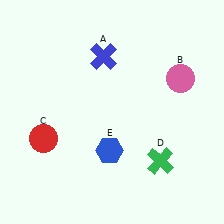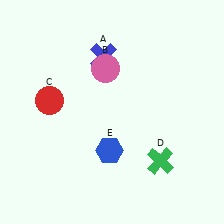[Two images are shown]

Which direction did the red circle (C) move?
The red circle (C) moved up.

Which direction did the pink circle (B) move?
The pink circle (B) moved left.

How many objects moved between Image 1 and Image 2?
2 objects moved between the two images.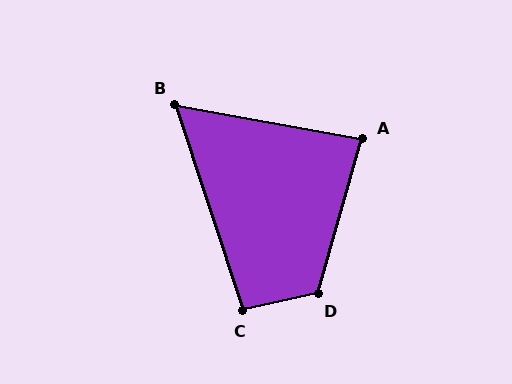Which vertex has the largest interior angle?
D, at approximately 119 degrees.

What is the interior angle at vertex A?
Approximately 84 degrees (acute).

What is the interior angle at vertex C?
Approximately 96 degrees (obtuse).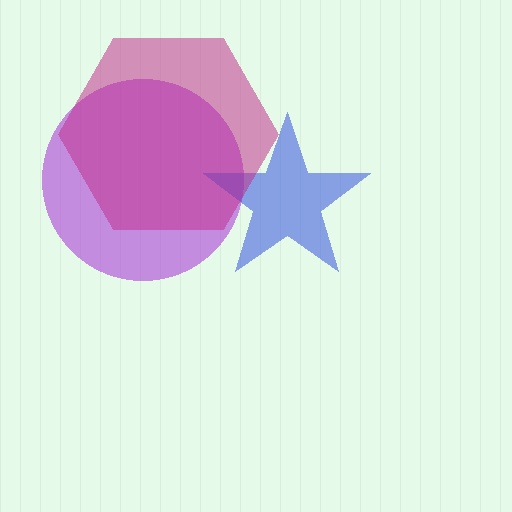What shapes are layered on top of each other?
The layered shapes are: a purple circle, a blue star, a magenta hexagon.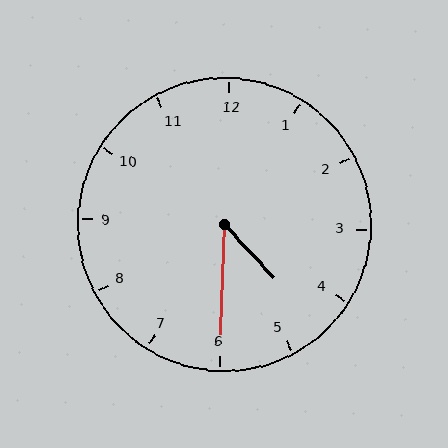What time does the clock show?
4:30.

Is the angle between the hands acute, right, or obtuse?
It is acute.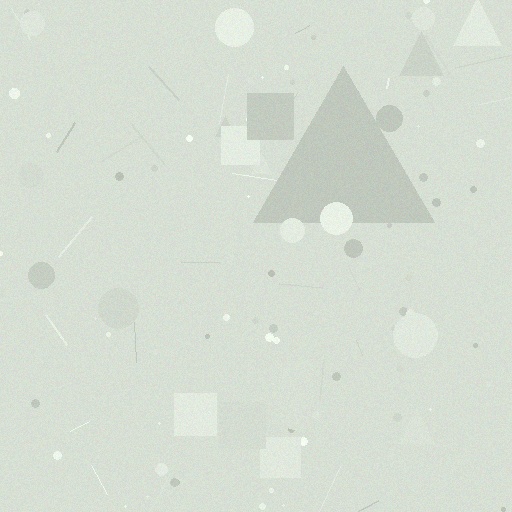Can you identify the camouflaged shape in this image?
The camouflaged shape is a triangle.